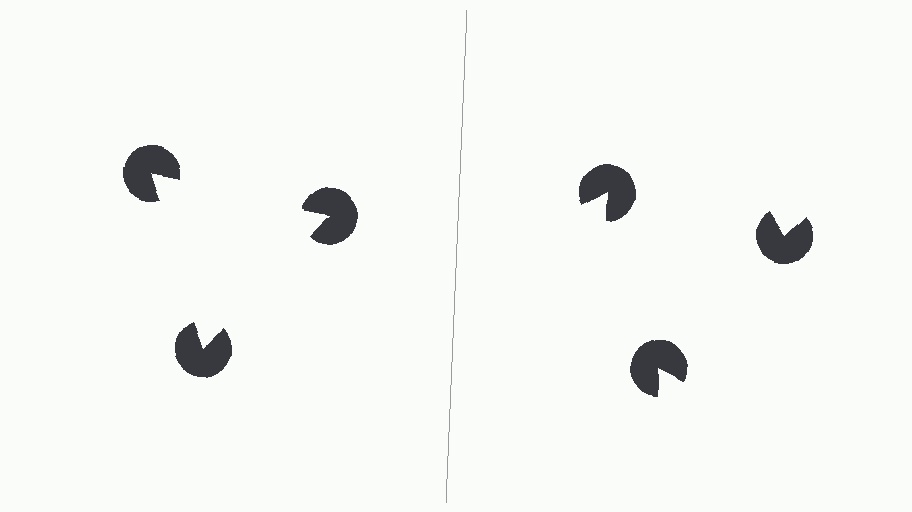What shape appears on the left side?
An illusory triangle.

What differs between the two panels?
The pac-man discs are positioned identically on both sides; only the wedge orientations differ. On the left they align to a triangle; on the right they are misaligned.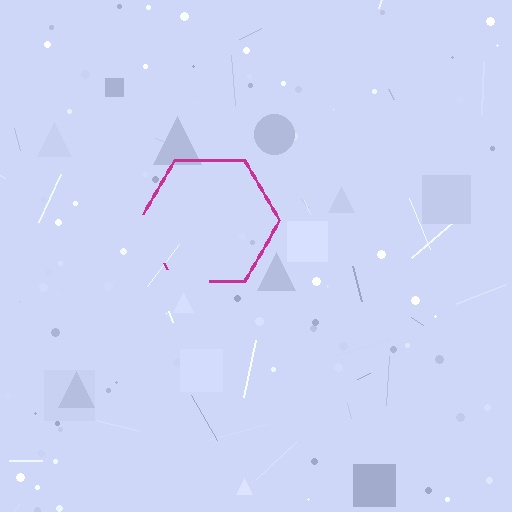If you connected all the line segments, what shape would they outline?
They would outline a hexagon.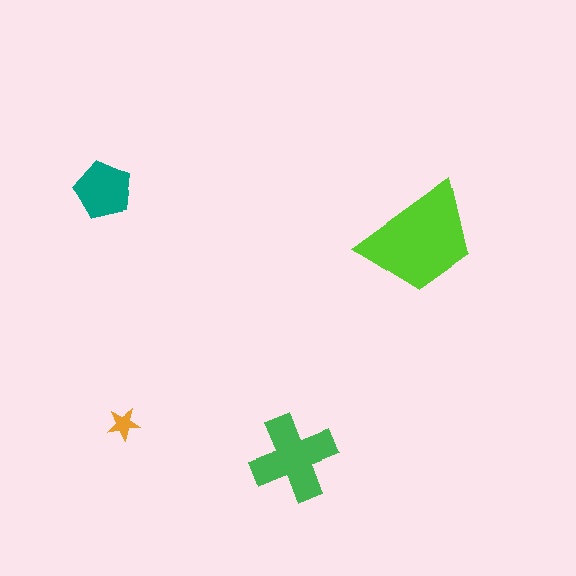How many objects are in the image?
There are 4 objects in the image.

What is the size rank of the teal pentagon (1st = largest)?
3rd.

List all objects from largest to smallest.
The lime trapezoid, the green cross, the teal pentagon, the orange star.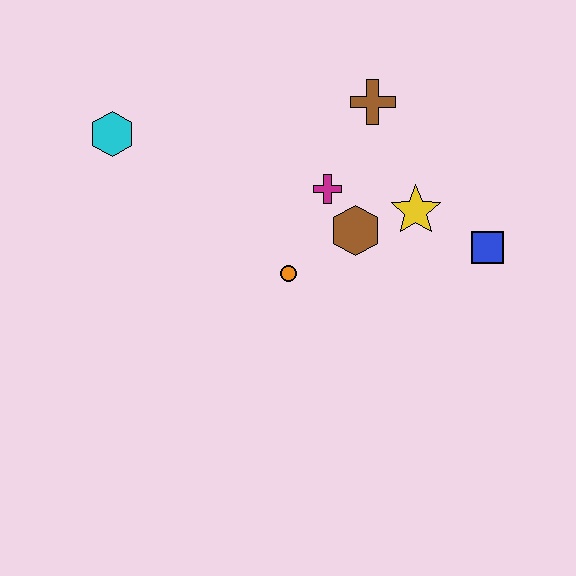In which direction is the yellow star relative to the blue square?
The yellow star is to the left of the blue square.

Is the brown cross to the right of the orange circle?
Yes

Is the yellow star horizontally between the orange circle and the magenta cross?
No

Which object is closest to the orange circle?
The brown hexagon is closest to the orange circle.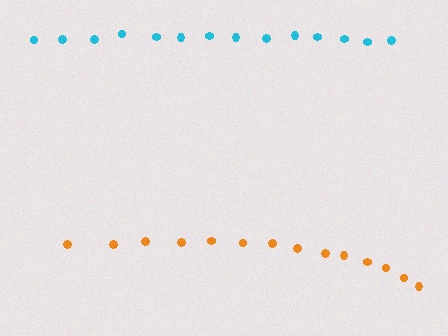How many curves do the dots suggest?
There are 2 distinct paths.